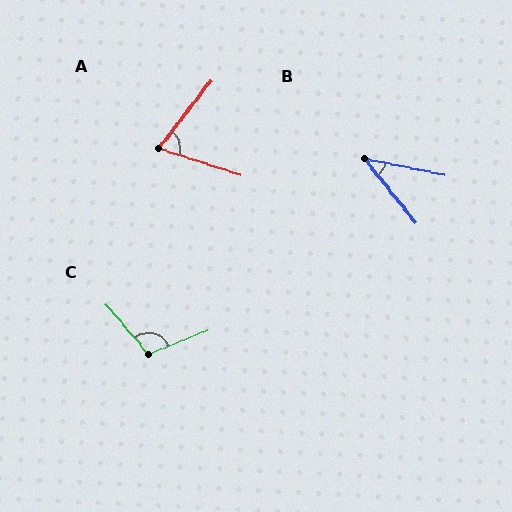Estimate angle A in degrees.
Approximately 70 degrees.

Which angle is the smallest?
B, at approximately 40 degrees.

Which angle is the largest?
C, at approximately 108 degrees.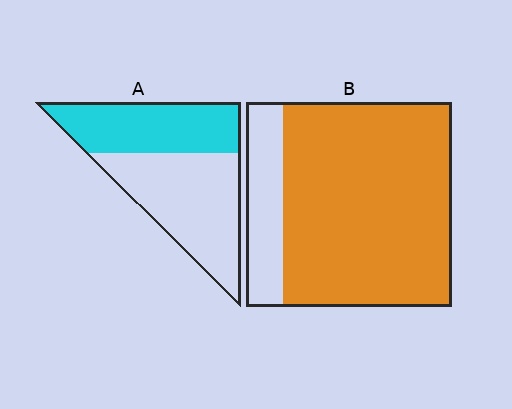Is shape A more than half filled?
No.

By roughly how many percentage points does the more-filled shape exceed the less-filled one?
By roughly 40 percentage points (B over A).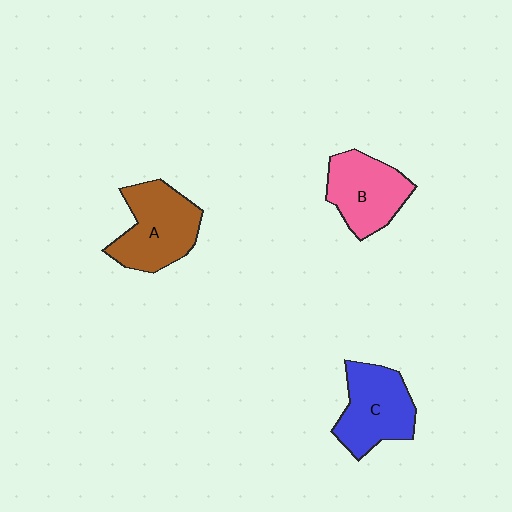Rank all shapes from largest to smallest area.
From largest to smallest: A (brown), C (blue), B (pink).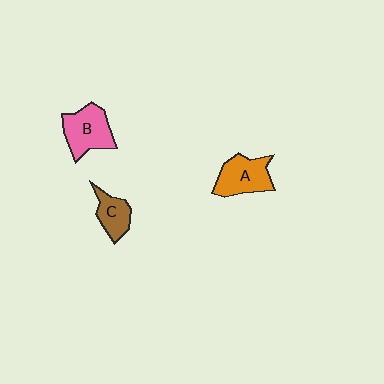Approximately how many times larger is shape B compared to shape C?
Approximately 1.6 times.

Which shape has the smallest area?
Shape C (brown).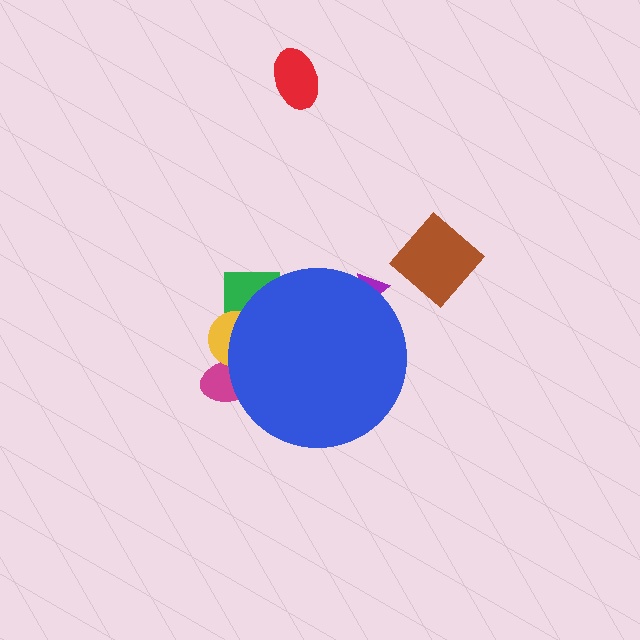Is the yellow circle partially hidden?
Yes, the yellow circle is partially hidden behind the blue circle.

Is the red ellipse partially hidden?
No, the red ellipse is fully visible.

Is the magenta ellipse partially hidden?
Yes, the magenta ellipse is partially hidden behind the blue circle.